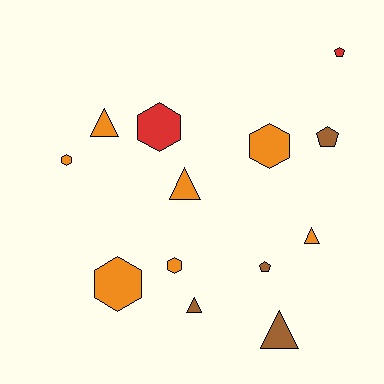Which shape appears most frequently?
Triangle, with 5 objects.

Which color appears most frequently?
Orange, with 7 objects.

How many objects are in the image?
There are 13 objects.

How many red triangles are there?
There are no red triangles.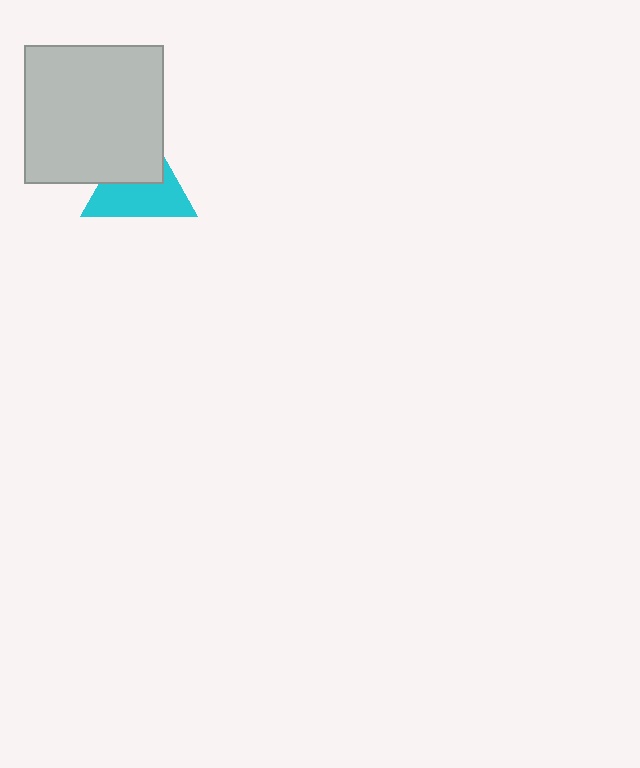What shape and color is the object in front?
The object in front is a light gray square.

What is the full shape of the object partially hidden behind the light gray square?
The partially hidden object is a cyan triangle.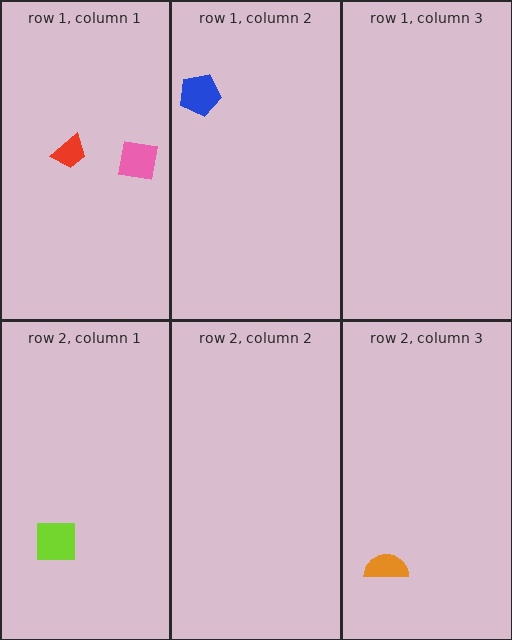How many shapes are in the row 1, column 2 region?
1.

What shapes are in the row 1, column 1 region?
The red trapezoid, the pink square.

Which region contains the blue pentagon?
The row 1, column 2 region.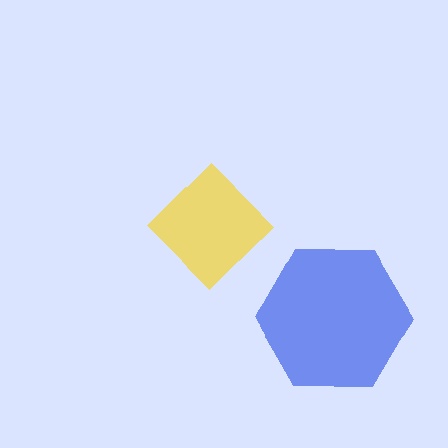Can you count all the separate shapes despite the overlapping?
Yes, there are 2 separate shapes.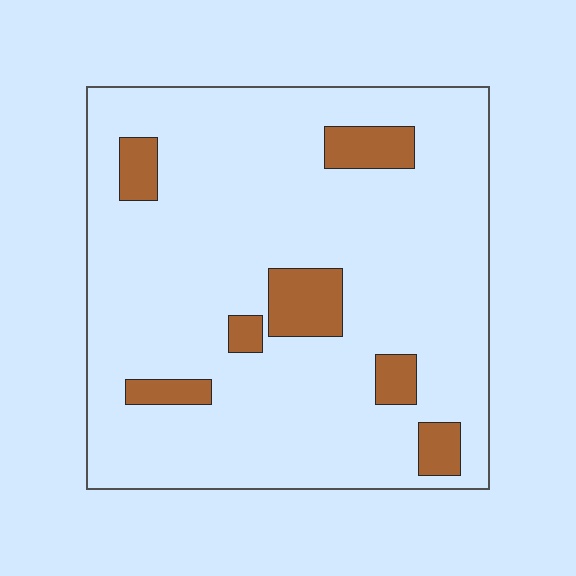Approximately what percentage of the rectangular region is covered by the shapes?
Approximately 10%.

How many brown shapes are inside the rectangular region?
7.